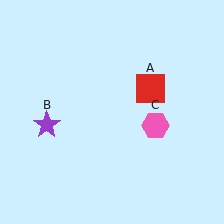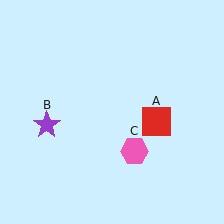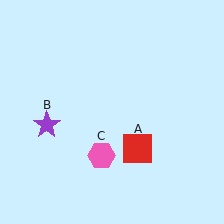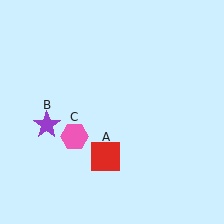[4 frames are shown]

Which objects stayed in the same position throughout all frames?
Purple star (object B) remained stationary.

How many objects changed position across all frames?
2 objects changed position: red square (object A), pink hexagon (object C).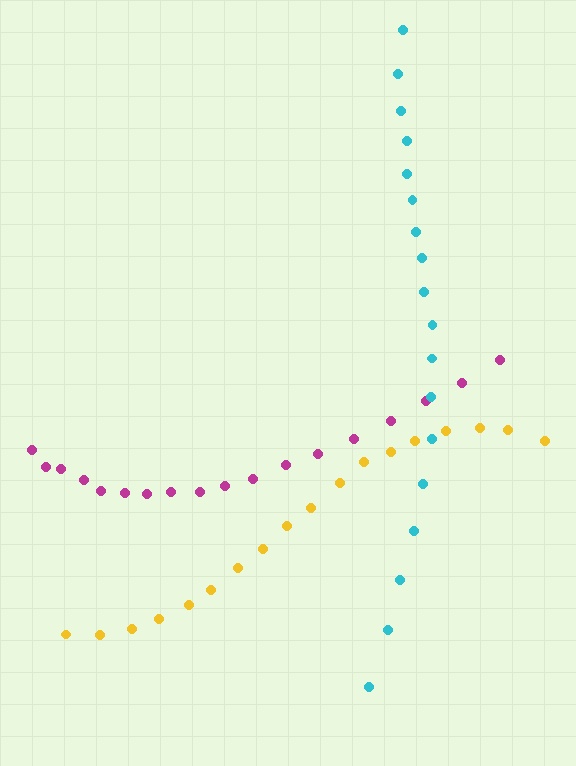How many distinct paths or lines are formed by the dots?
There are 3 distinct paths.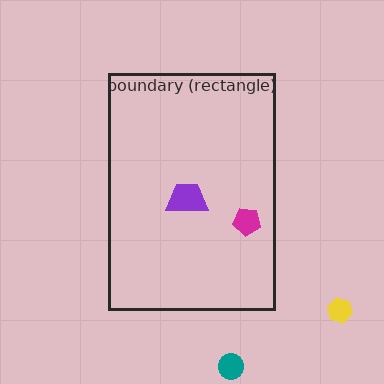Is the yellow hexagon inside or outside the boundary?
Outside.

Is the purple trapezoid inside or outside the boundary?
Inside.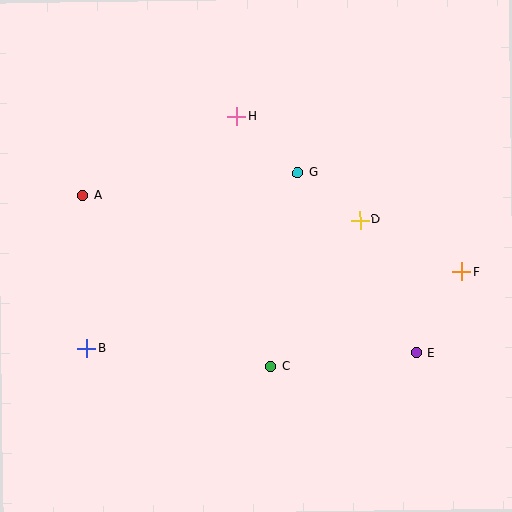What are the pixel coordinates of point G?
Point G is at (298, 173).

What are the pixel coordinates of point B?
Point B is at (87, 348).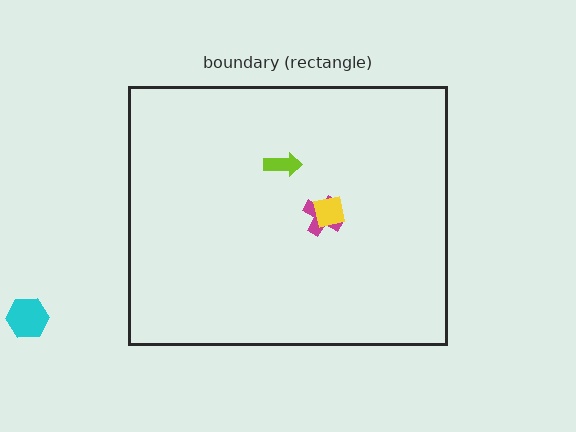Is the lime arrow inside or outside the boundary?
Inside.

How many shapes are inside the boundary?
3 inside, 1 outside.